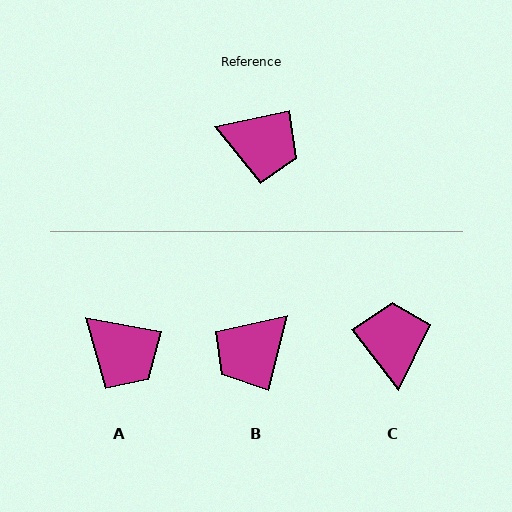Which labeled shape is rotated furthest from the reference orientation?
B, about 116 degrees away.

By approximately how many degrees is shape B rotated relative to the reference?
Approximately 116 degrees clockwise.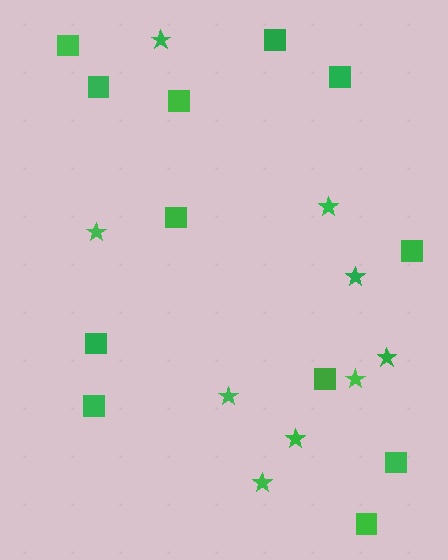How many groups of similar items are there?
There are 2 groups: one group of stars (9) and one group of squares (12).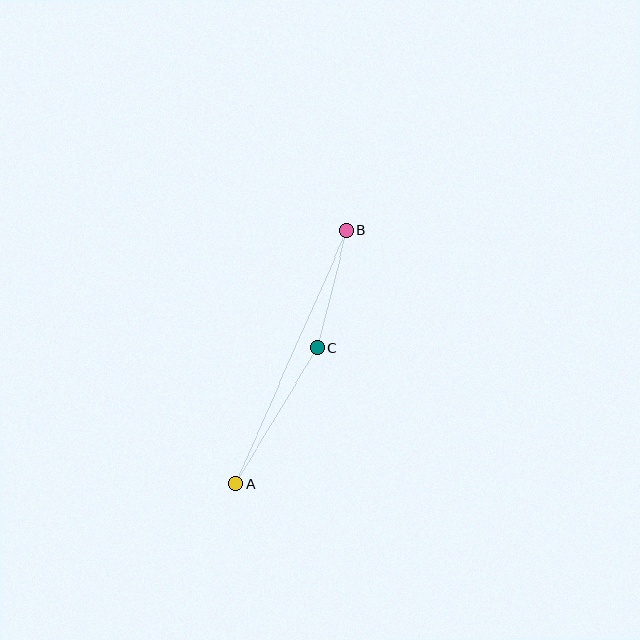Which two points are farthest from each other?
Points A and B are farthest from each other.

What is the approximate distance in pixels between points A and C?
The distance between A and C is approximately 158 pixels.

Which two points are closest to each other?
Points B and C are closest to each other.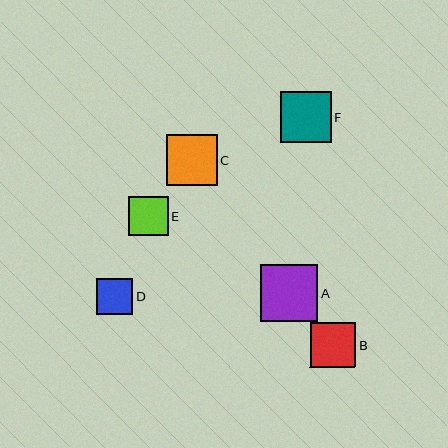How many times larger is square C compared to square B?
Square C is approximately 1.1 times the size of square B.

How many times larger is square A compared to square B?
Square A is approximately 1.3 times the size of square B.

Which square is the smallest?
Square D is the smallest with a size of approximately 36 pixels.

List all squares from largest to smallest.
From largest to smallest: A, C, F, B, E, D.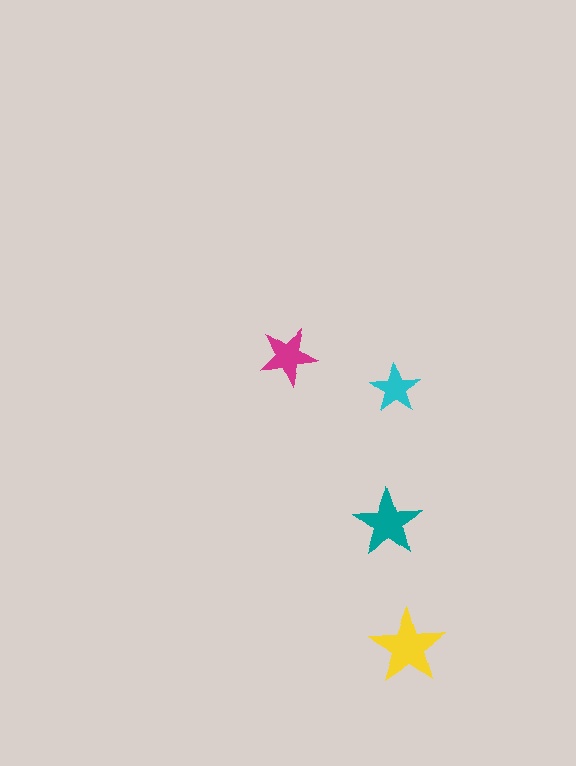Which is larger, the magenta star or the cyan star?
The magenta one.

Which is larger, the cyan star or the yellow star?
The yellow one.